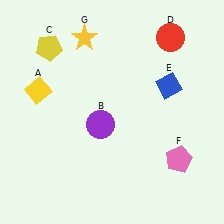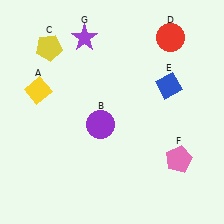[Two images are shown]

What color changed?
The star (G) changed from yellow in Image 1 to purple in Image 2.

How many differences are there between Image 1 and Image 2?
There is 1 difference between the two images.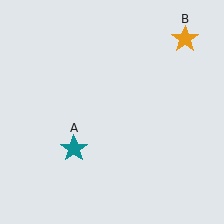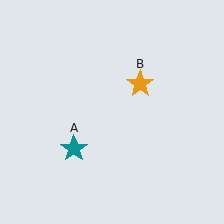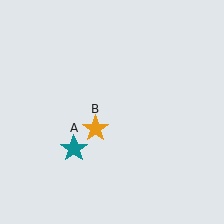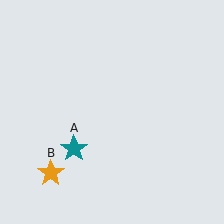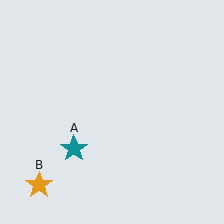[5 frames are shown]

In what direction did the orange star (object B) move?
The orange star (object B) moved down and to the left.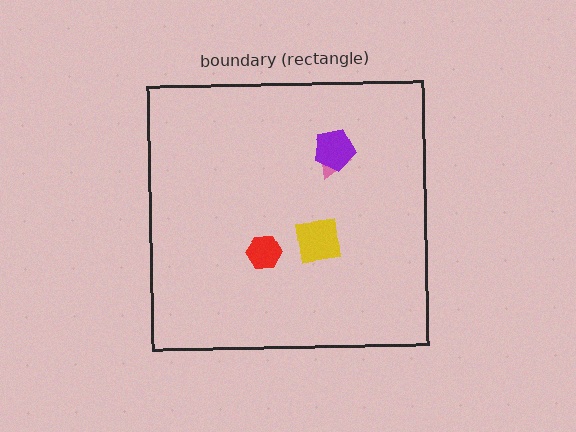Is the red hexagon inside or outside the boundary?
Inside.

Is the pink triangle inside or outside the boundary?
Inside.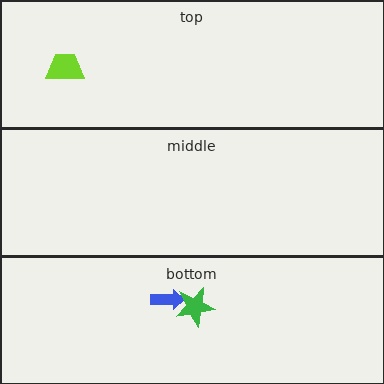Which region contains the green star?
The bottom region.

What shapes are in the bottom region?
The blue arrow, the green star.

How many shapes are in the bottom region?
2.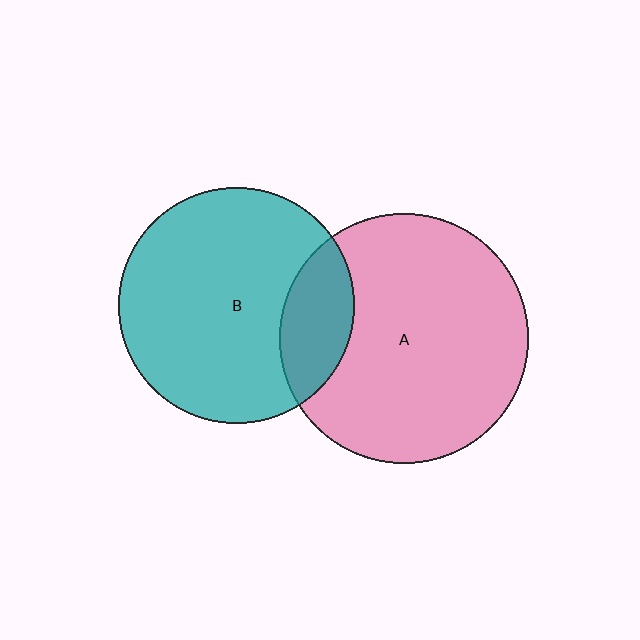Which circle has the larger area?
Circle A (pink).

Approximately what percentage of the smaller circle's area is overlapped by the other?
Approximately 20%.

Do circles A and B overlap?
Yes.